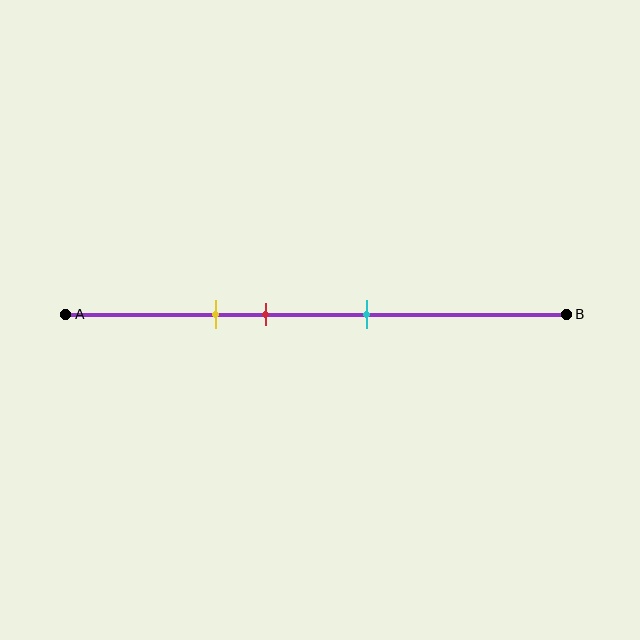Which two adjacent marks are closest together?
The yellow and red marks are the closest adjacent pair.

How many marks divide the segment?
There are 3 marks dividing the segment.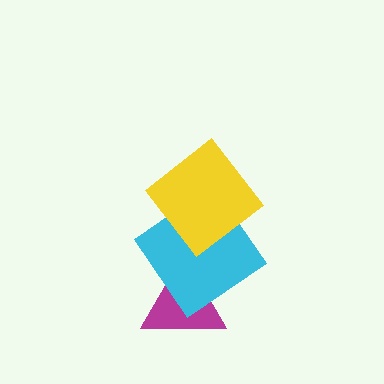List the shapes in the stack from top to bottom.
From top to bottom: the yellow diamond, the cyan diamond, the magenta triangle.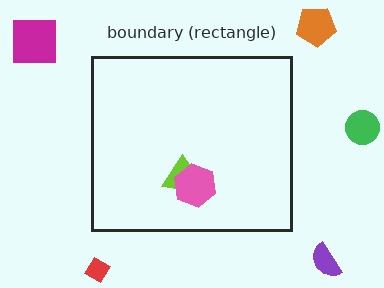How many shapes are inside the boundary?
2 inside, 5 outside.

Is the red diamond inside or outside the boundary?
Outside.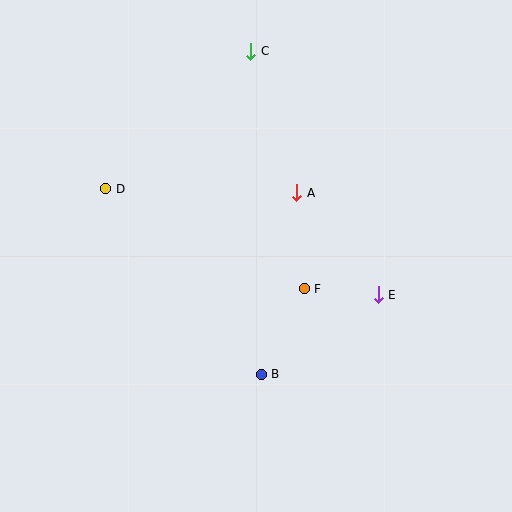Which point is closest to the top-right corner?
Point C is closest to the top-right corner.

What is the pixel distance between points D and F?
The distance between D and F is 222 pixels.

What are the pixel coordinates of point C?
Point C is at (251, 51).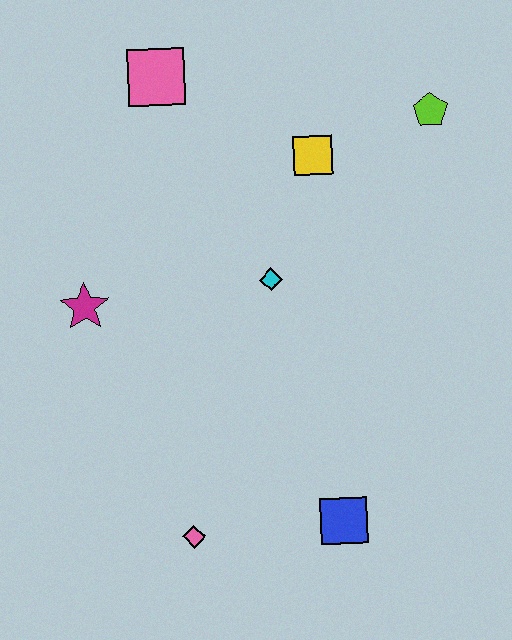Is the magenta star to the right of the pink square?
No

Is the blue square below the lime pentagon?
Yes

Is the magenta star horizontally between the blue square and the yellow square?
No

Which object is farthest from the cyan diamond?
The pink diamond is farthest from the cyan diamond.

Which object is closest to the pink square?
The yellow square is closest to the pink square.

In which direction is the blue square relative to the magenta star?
The blue square is to the right of the magenta star.